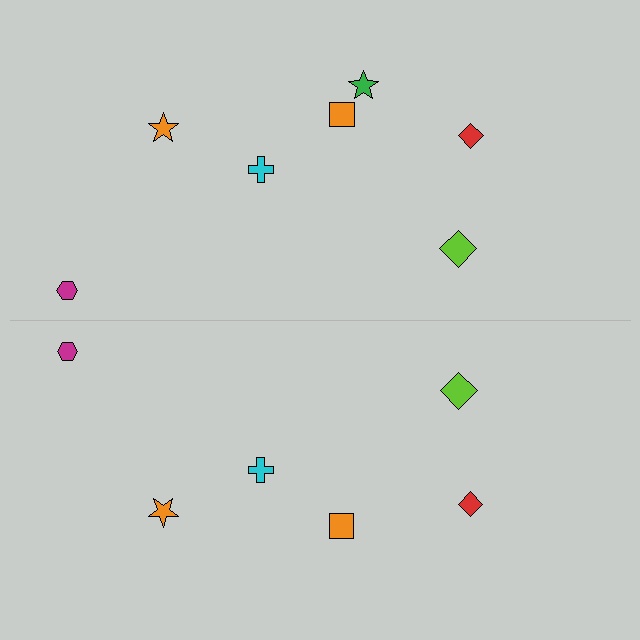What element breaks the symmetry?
A green star is missing from the bottom side.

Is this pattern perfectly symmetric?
No, the pattern is not perfectly symmetric. A green star is missing from the bottom side.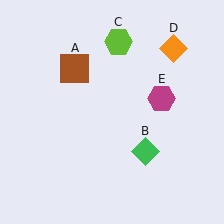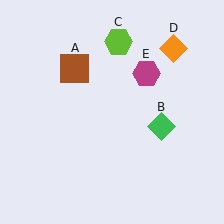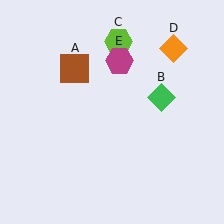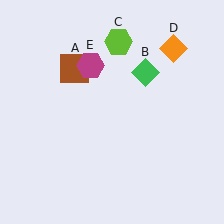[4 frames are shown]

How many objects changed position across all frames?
2 objects changed position: green diamond (object B), magenta hexagon (object E).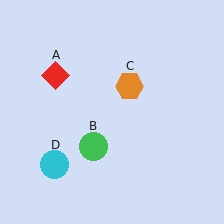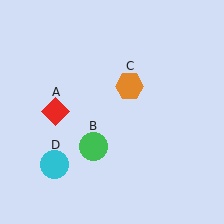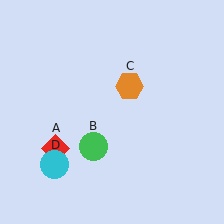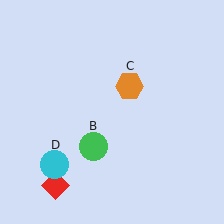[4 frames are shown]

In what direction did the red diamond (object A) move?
The red diamond (object A) moved down.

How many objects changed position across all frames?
1 object changed position: red diamond (object A).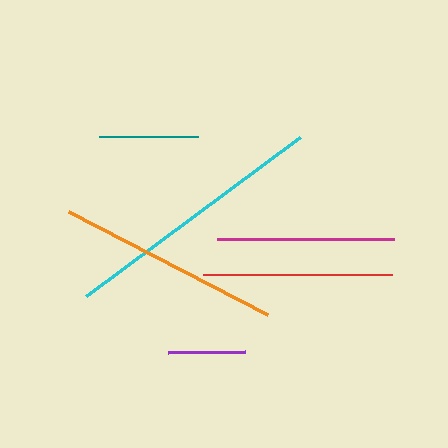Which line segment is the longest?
The cyan line is the longest at approximately 266 pixels.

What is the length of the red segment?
The red segment is approximately 190 pixels long.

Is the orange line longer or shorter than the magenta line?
The orange line is longer than the magenta line.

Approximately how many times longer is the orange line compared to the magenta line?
The orange line is approximately 1.3 times the length of the magenta line.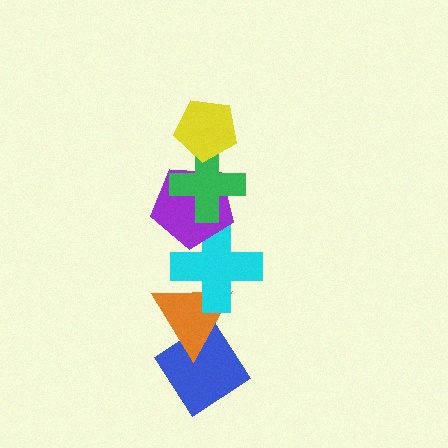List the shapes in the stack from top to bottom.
From top to bottom: the yellow pentagon, the green cross, the purple pentagon, the cyan cross, the orange triangle, the blue diamond.